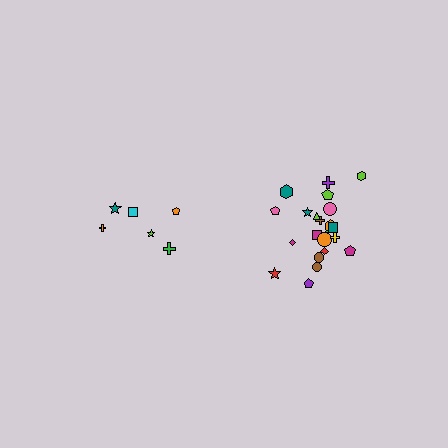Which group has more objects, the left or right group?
The right group.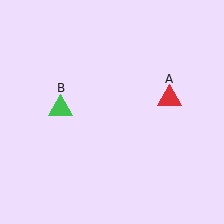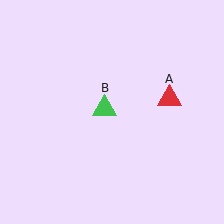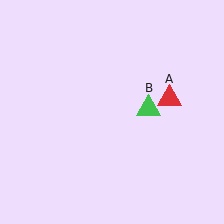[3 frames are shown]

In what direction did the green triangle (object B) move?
The green triangle (object B) moved right.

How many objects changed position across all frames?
1 object changed position: green triangle (object B).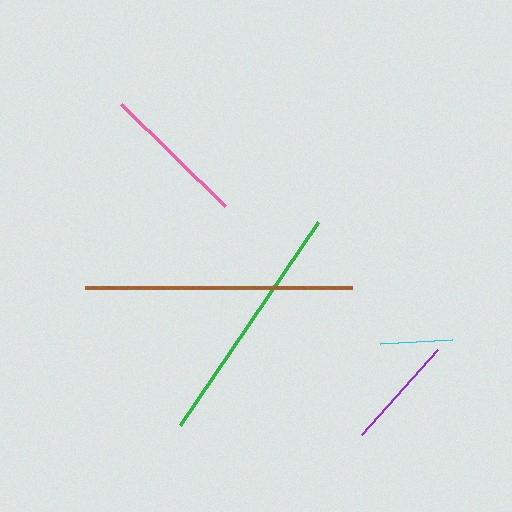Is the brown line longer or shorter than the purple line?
The brown line is longer than the purple line.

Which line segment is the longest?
The brown line is the longest at approximately 267 pixels.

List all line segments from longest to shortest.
From longest to shortest: brown, green, pink, purple, cyan.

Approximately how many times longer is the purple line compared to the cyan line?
The purple line is approximately 1.6 times the length of the cyan line.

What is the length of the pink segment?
The pink segment is approximately 146 pixels long.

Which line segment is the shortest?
The cyan line is the shortest at approximately 72 pixels.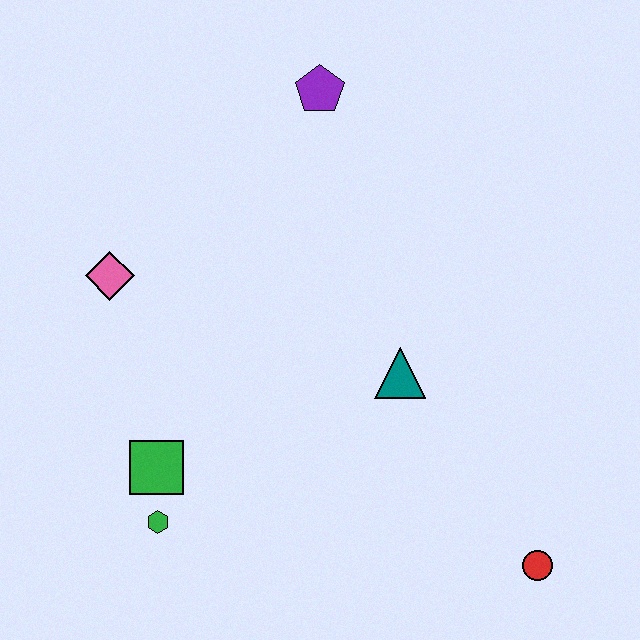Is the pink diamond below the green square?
No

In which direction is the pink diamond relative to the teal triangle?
The pink diamond is to the left of the teal triangle.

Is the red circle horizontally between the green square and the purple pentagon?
No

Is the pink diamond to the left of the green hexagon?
Yes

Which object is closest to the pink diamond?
The green square is closest to the pink diamond.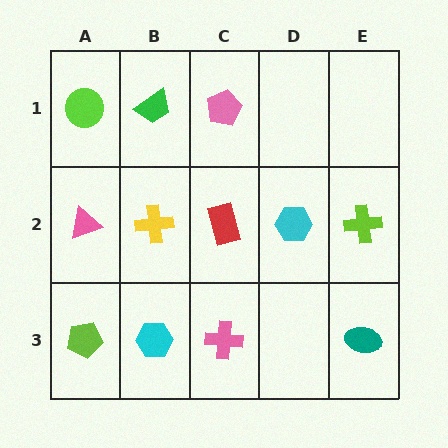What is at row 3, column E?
A teal ellipse.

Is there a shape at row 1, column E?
No, that cell is empty.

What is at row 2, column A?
A pink triangle.